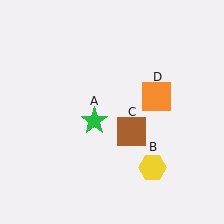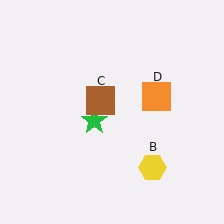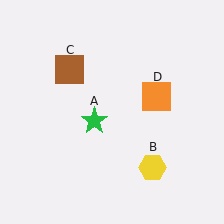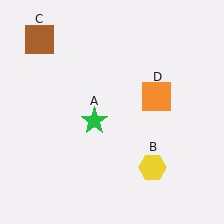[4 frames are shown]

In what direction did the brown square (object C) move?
The brown square (object C) moved up and to the left.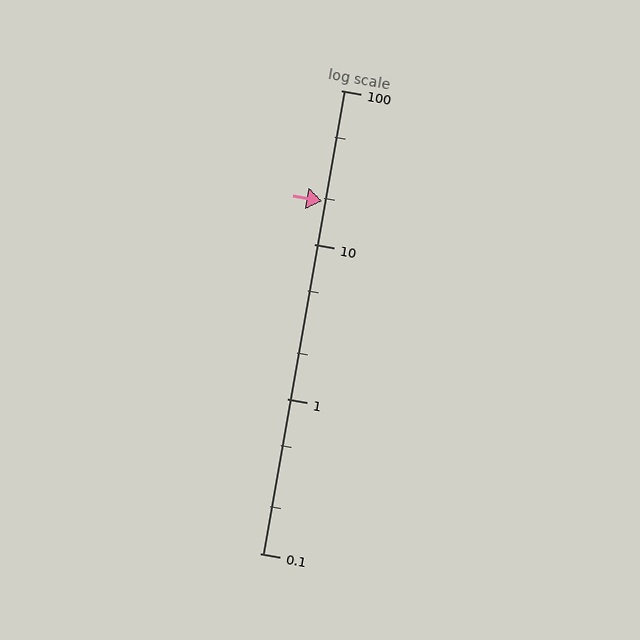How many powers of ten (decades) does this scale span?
The scale spans 3 decades, from 0.1 to 100.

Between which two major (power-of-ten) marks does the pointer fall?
The pointer is between 10 and 100.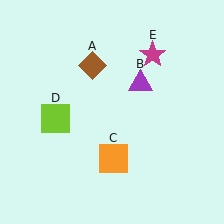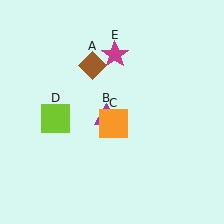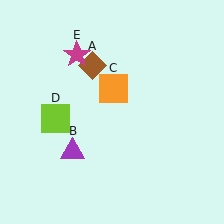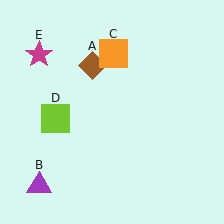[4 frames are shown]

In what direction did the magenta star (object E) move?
The magenta star (object E) moved left.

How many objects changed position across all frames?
3 objects changed position: purple triangle (object B), orange square (object C), magenta star (object E).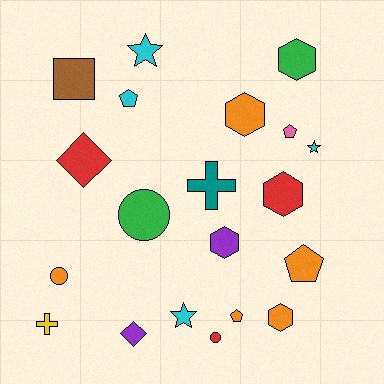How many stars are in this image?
There are 3 stars.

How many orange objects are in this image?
There are 5 orange objects.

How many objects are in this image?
There are 20 objects.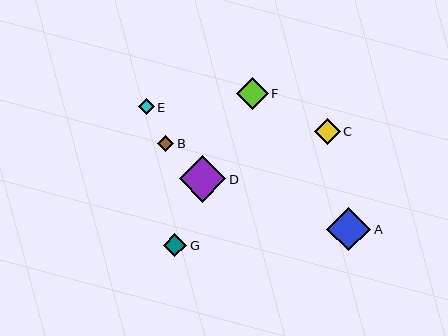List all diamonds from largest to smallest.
From largest to smallest: D, A, F, C, G, B, E.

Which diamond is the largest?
Diamond D is the largest with a size of approximately 46 pixels.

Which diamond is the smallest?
Diamond E is the smallest with a size of approximately 15 pixels.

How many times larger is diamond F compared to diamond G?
Diamond F is approximately 1.3 times the size of diamond G.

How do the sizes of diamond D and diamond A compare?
Diamond D and diamond A are approximately the same size.